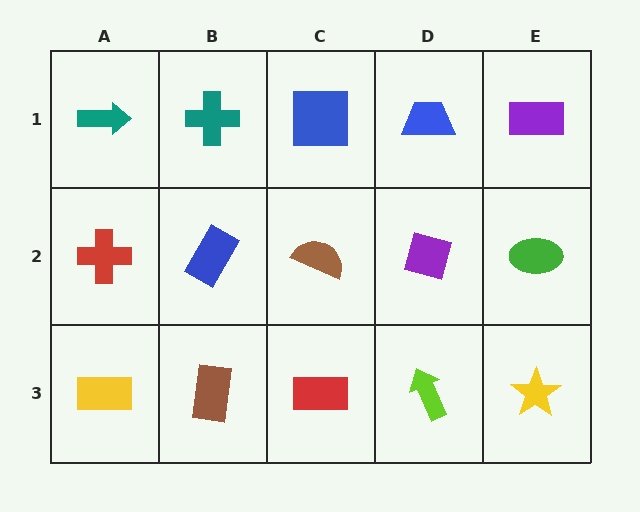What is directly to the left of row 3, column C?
A brown rectangle.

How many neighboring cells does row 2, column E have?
3.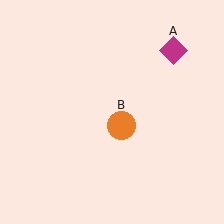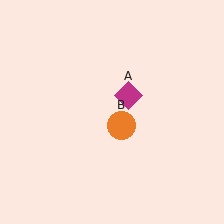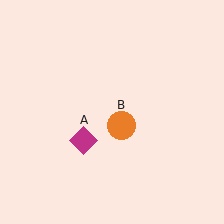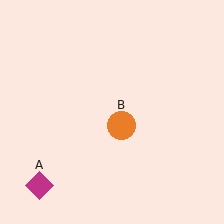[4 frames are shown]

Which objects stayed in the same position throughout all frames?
Orange circle (object B) remained stationary.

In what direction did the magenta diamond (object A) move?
The magenta diamond (object A) moved down and to the left.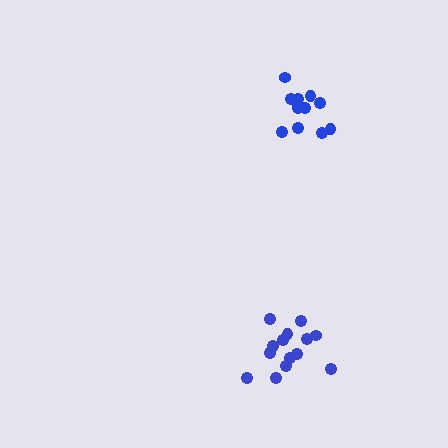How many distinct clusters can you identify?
There are 2 distinct clusters.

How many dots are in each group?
Group 1: 14 dots, Group 2: 12 dots (26 total).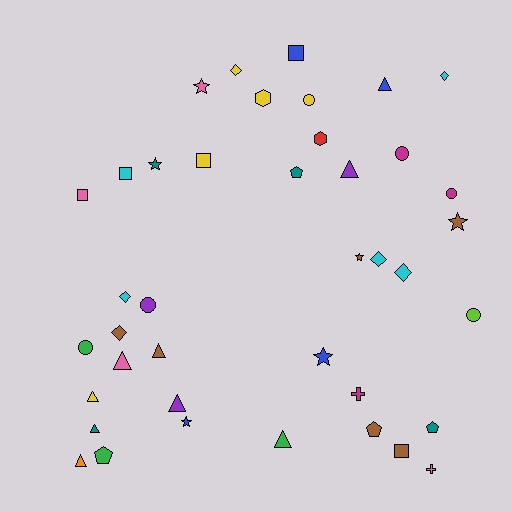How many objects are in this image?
There are 40 objects.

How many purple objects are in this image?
There are 3 purple objects.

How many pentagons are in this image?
There are 4 pentagons.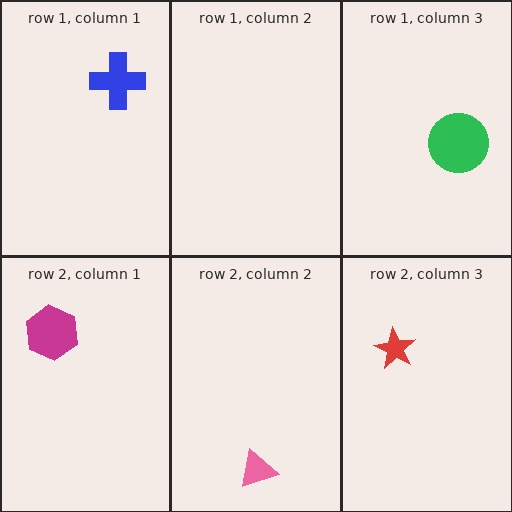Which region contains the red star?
The row 2, column 3 region.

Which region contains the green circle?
The row 1, column 3 region.